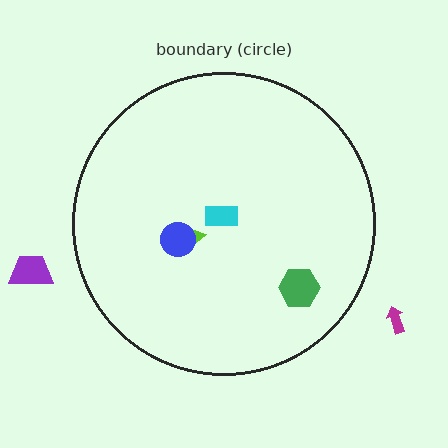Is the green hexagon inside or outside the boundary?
Inside.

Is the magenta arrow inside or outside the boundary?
Outside.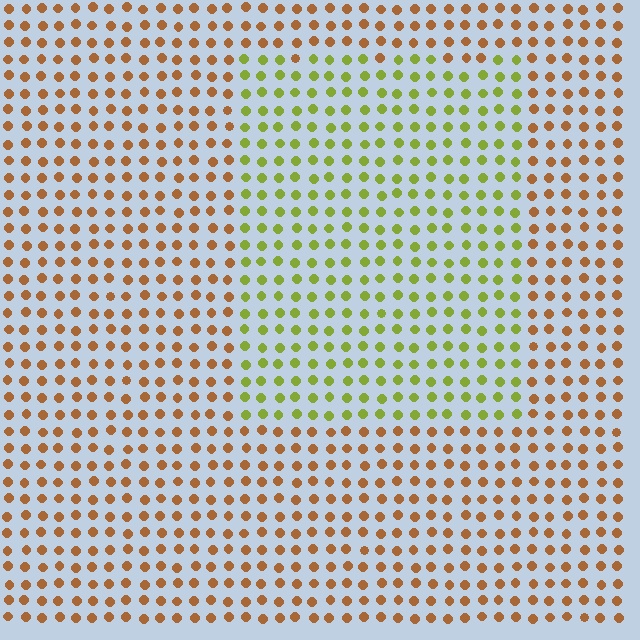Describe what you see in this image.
The image is filled with small brown elements in a uniform arrangement. A rectangle-shaped region is visible where the elements are tinted to a slightly different hue, forming a subtle color boundary.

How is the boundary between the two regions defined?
The boundary is defined purely by a slight shift in hue (about 54 degrees). Spacing, size, and orientation are identical on both sides.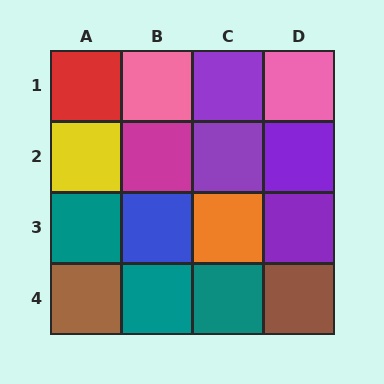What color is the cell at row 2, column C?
Purple.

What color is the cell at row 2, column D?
Purple.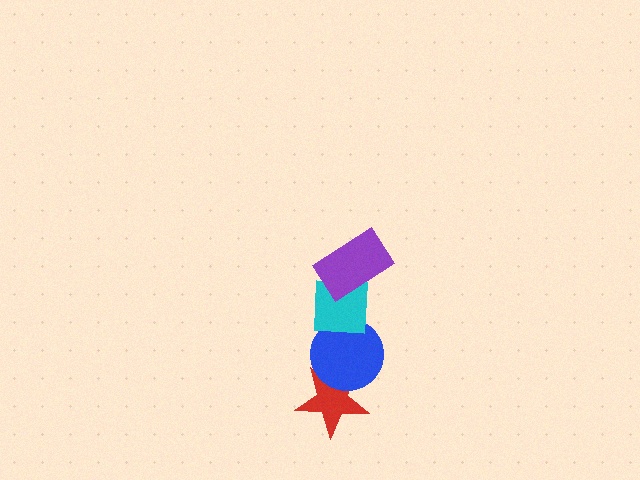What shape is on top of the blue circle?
The cyan square is on top of the blue circle.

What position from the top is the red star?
The red star is 4th from the top.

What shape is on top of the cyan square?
The purple rectangle is on top of the cyan square.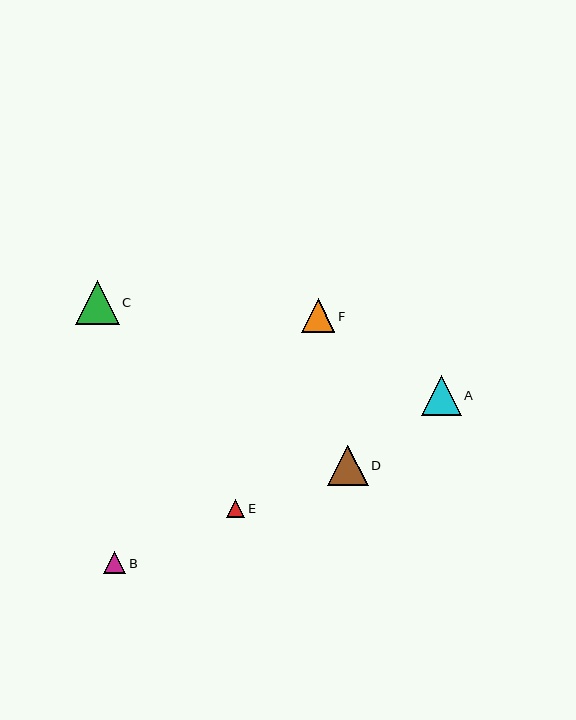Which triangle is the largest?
Triangle C is the largest with a size of approximately 44 pixels.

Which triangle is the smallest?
Triangle E is the smallest with a size of approximately 18 pixels.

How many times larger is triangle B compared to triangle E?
Triangle B is approximately 1.2 times the size of triangle E.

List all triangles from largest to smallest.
From largest to smallest: C, D, A, F, B, E.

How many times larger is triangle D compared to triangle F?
Triangle D is approximately 1.2 times the size of triangle F.